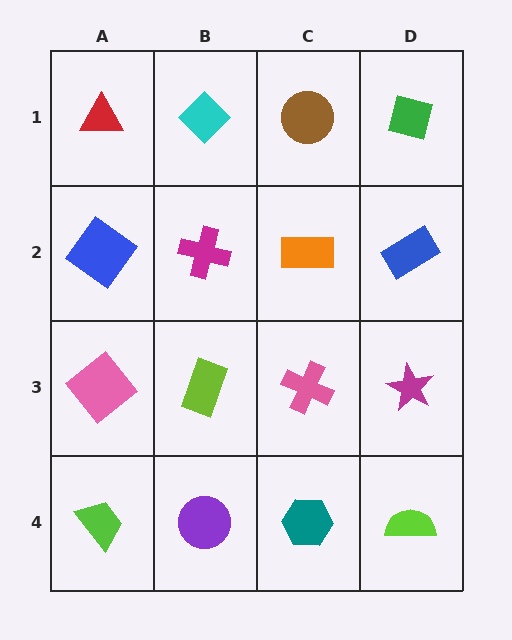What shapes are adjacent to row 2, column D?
A green diamond (row 1, column D), a magenta star (row 3, column D), an orange rectangle (row 2, column C).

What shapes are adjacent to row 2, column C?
A brown circle (row 1, column C), a pink cross (row 3, column C), a magenta cross (row 2, column B), a blue rectangle (row 2, column D).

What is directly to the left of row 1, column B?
A red triangle.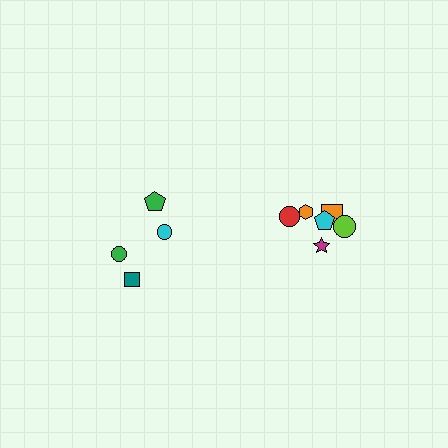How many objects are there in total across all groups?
There are 10 objects.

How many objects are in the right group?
There are 6 objects.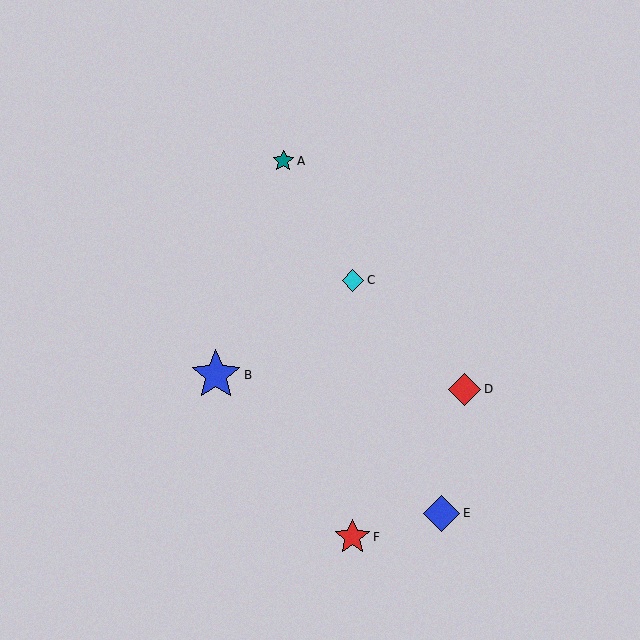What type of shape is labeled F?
Shape F is a red star.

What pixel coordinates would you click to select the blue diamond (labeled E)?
Click at (442, 513) to select the blue diamond E.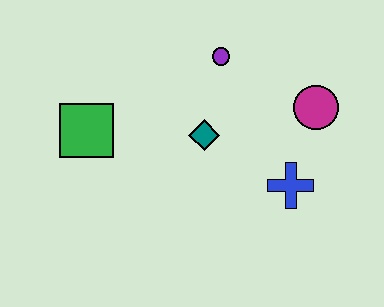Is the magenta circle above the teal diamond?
Yes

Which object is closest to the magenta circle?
The blue cross is closest to the magenta circle.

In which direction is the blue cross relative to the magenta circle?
The blue cross is below the magenta circle.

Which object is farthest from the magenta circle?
The green square is farthest from the magenta circle.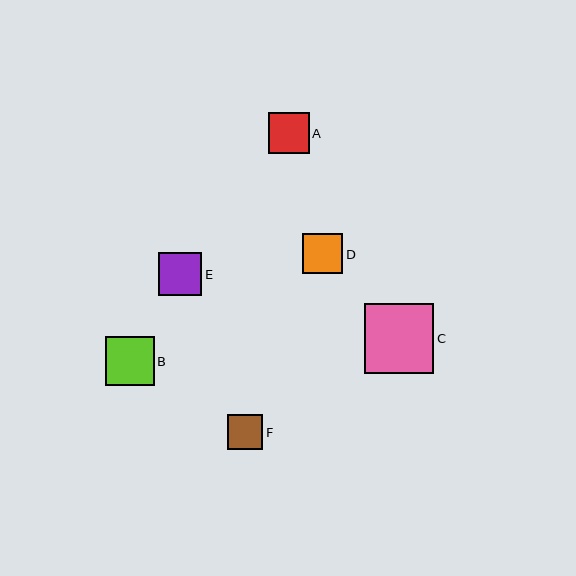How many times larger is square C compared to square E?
Square C is approximately 1.6 times the size of square E.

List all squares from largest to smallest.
From largest to smallest: C, B, E, A, D, F.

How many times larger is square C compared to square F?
Square C is approximately 2.0 times the size of square F.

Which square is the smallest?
Square F is the smallest with a size of approximately 35 pixels.